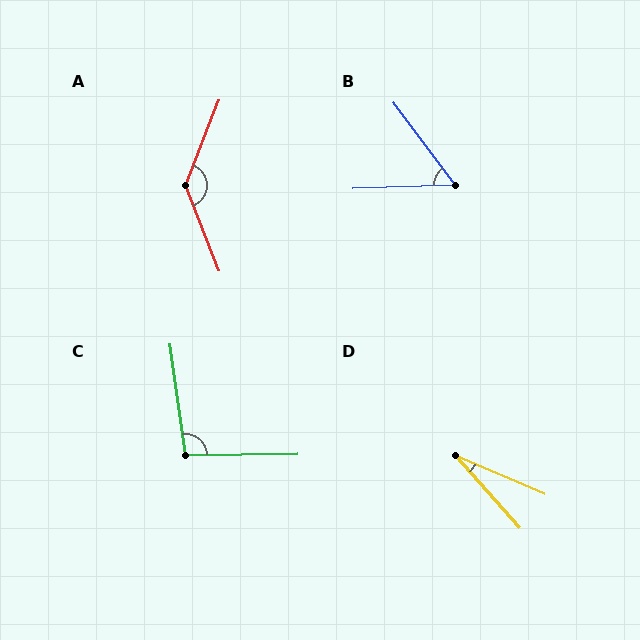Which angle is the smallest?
D, at approximately 25 degrees.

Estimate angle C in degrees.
Approximately 97 degrees.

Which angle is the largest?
A, at approximately 137 degrees.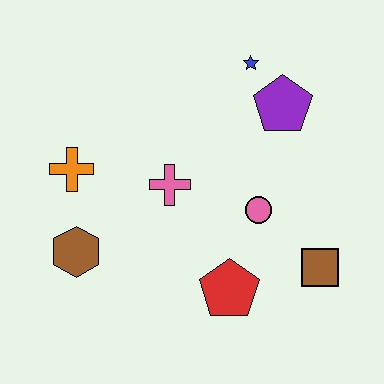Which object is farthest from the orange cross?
The brown square is farthest from the orange cross.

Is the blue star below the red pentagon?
No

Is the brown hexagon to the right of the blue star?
No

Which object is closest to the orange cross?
The brown hexagon is closest to the orange cross.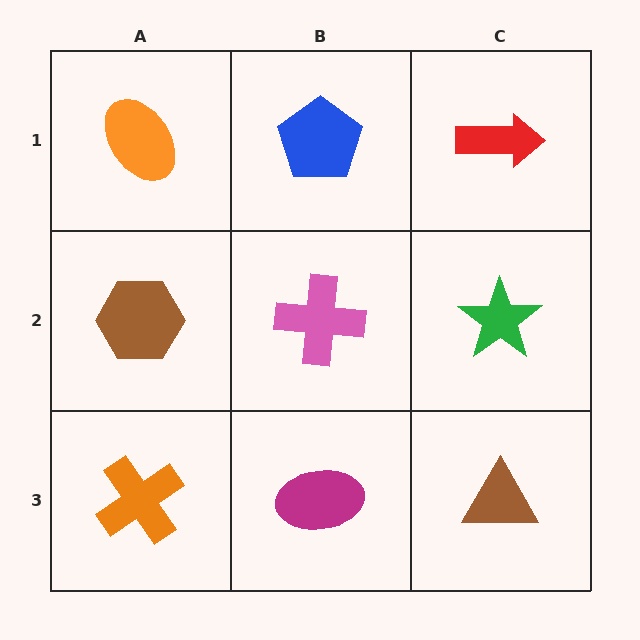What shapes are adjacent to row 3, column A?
A brown hexagon (row 2, column A), a magenta ellipse (row 3, column B).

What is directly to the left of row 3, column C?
A magenta ellipse.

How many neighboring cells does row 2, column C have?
3.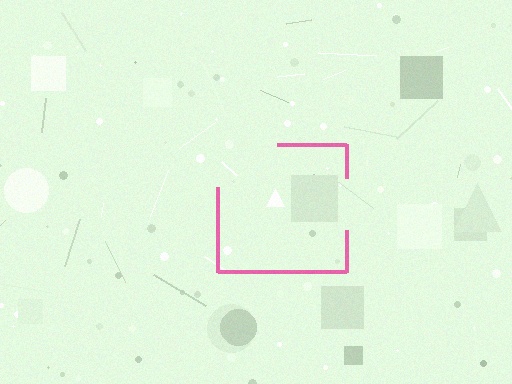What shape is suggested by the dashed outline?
The dashed outline suggests a square.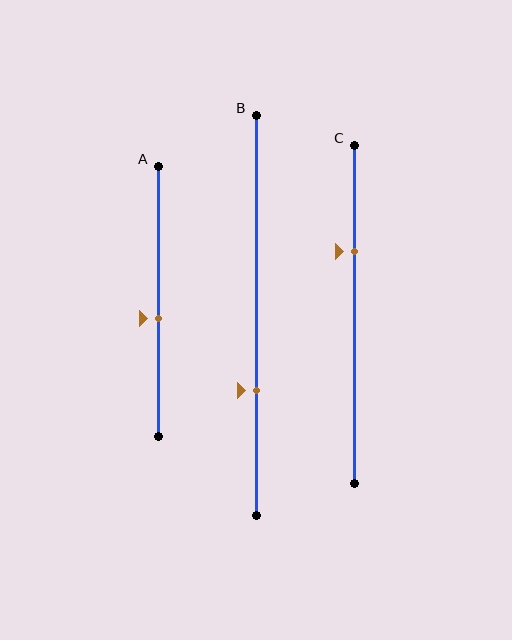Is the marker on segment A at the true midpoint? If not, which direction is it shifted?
No, the marker on segment A is shifted downward by about 6% of the segment length.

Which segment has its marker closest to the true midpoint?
Segment A has its marker closest to the true midpoint.